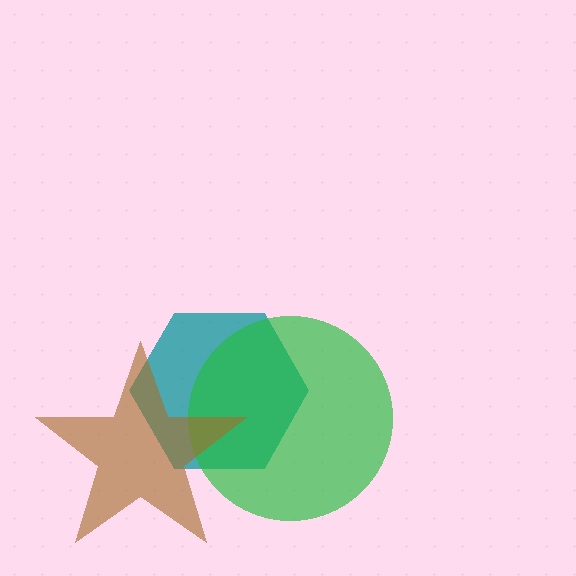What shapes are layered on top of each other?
The layered shapes are: a teal hexagon, a green circle, a brown star.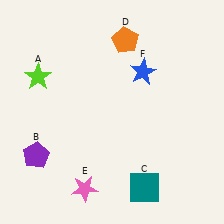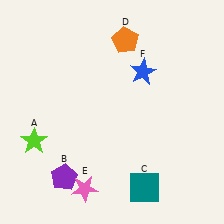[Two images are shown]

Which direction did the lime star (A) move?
The lime star (A) moved down.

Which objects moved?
The objects that moved are: the lime star (A), the purple pentagon (B).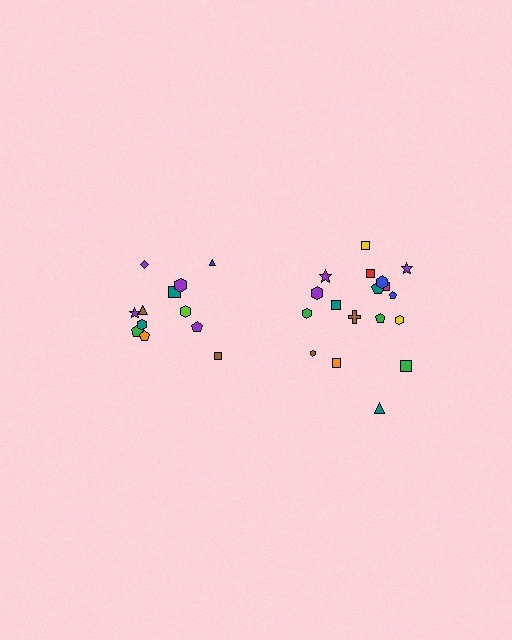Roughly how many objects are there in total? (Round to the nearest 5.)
Roughly 30 objects in total.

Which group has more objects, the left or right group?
The right group.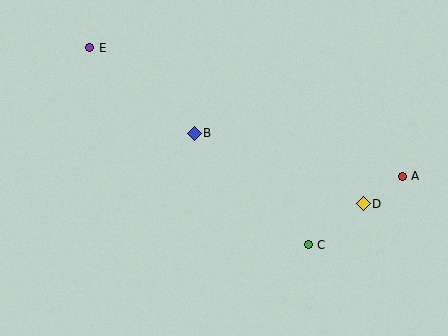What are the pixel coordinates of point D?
Point D is at (363, 204).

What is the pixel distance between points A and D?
The distance between A and D is 48 pixels.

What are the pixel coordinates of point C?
Point C is at (308, 245).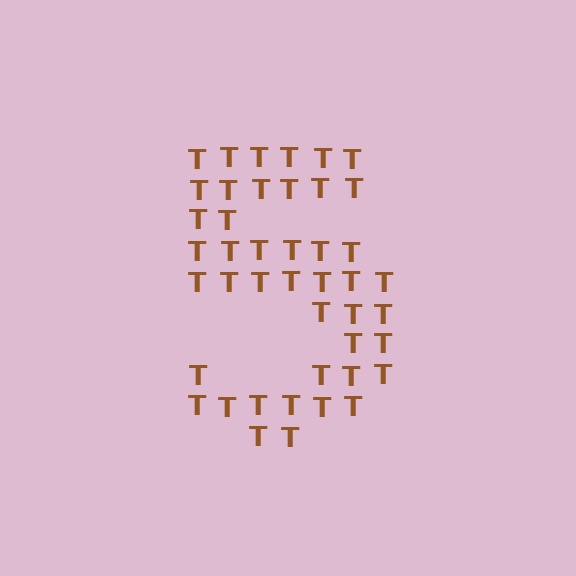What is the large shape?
The large shape is the digit 5.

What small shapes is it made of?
It is made of small letter T's.